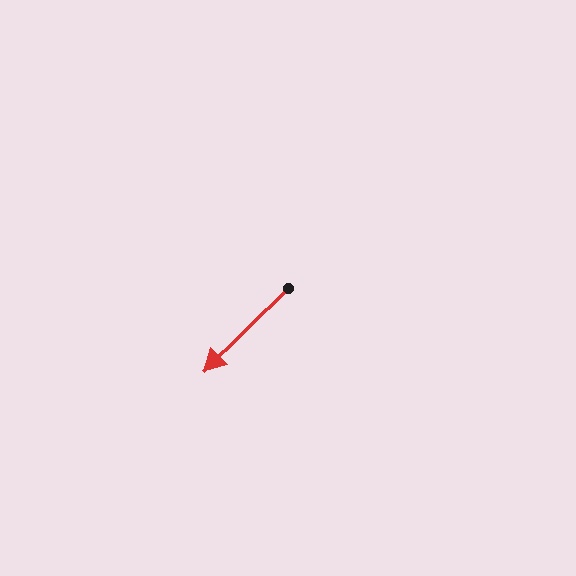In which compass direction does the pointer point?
Southwest.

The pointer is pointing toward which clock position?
Roughly 8 o'clock.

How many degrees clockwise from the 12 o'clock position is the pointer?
Approximately 225 degrees.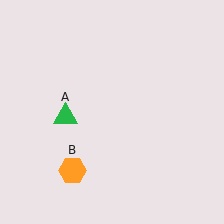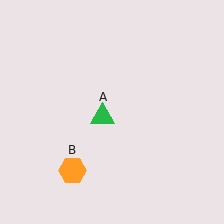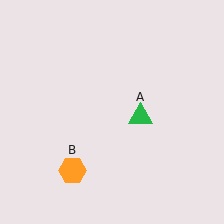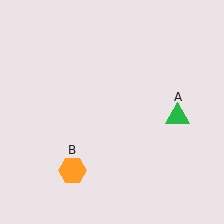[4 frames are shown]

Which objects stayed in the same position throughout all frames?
Orange hexagon (object B) remained stationary.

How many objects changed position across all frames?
1 object changed position: green triangle (object A).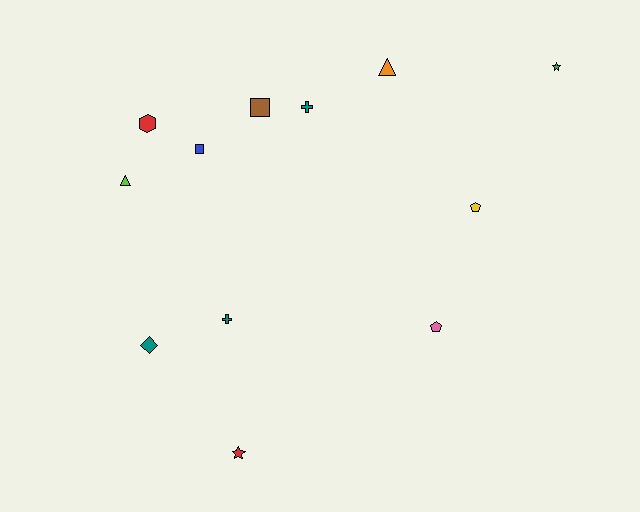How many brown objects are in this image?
There is 1 brown object.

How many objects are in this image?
There are 12 objects.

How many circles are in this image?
There are no circles.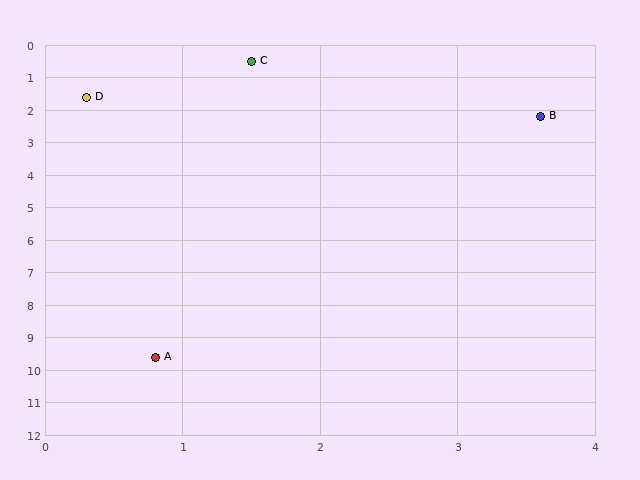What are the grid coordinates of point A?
Point A is at approximately (0.8, 9.6).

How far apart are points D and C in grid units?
Points D and C are about 1.6 grid units apart.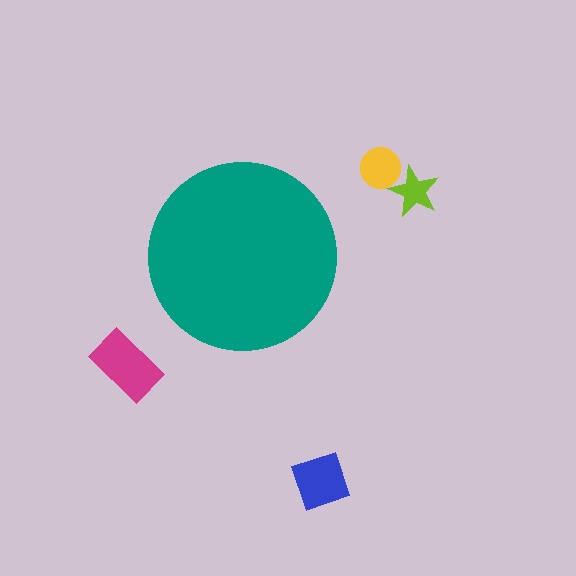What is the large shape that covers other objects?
A teal circle.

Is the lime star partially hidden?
No, the lime star is fully visible.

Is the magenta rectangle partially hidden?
No, the magenta rectangle is fully visible.